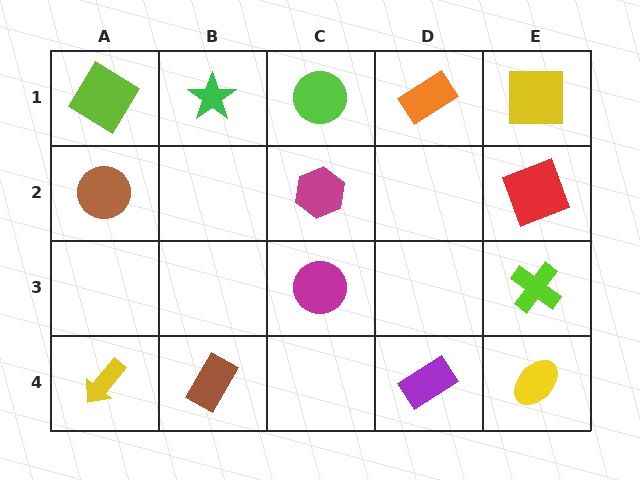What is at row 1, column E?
A yellow square.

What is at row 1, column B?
A green star.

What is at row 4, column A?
A yellow arrow.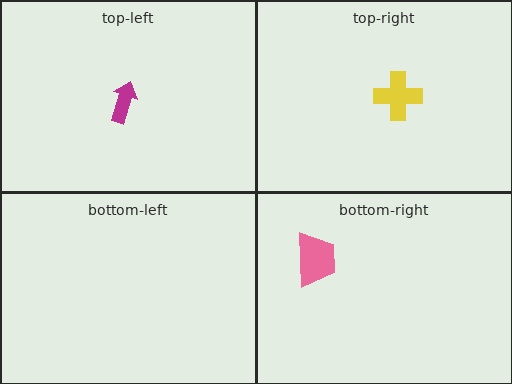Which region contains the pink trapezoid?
The bottom-right region.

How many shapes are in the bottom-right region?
1.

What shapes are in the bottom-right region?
The pink trapezoid.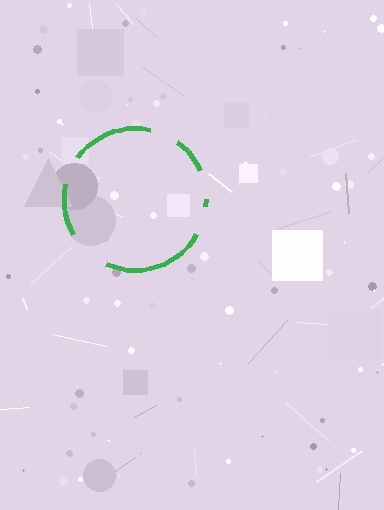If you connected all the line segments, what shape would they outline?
They would outline a circle.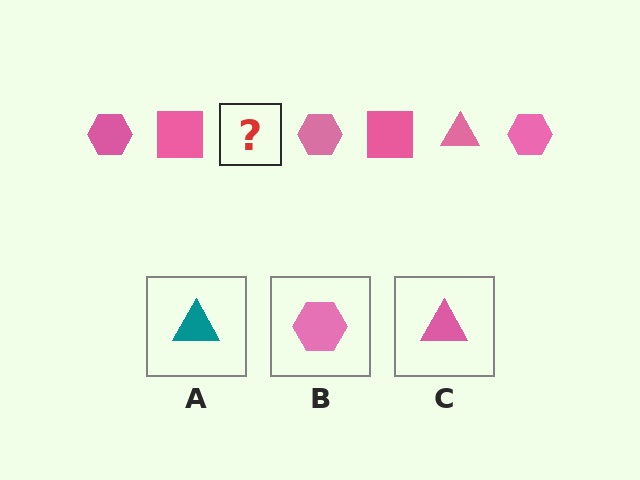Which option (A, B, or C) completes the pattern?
C.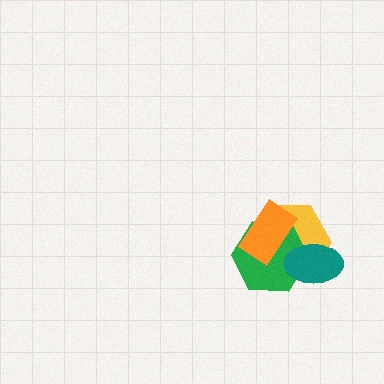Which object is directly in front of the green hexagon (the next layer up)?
The orange rectangle is directly in front of the green hexagon.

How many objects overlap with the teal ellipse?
2 objects overlap with the teal ellipse.